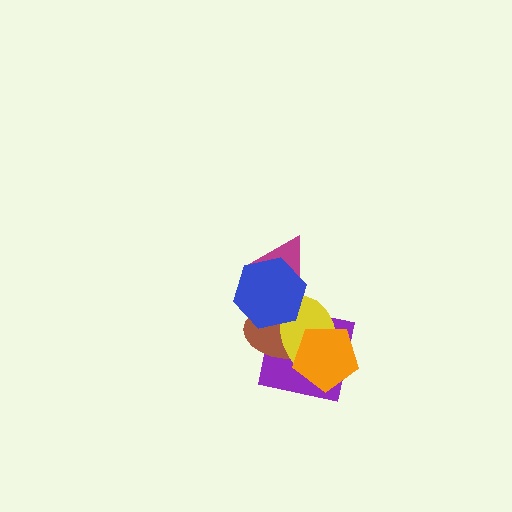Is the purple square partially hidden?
Yes, it is partially covered by another shape.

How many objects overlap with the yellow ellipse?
4 objects overlap with the yellow ellipse.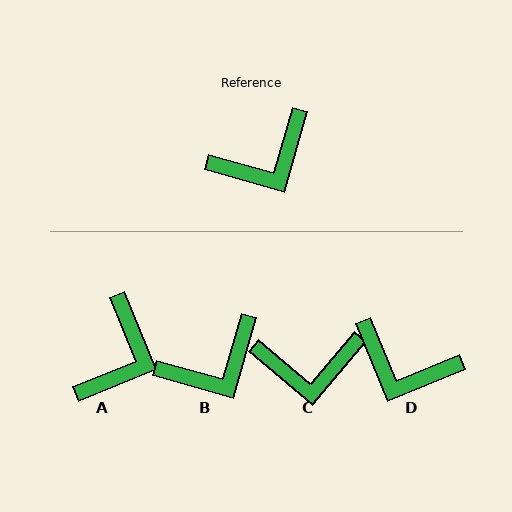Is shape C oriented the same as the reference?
No, it is off by about 24 degrees.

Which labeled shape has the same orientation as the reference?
B.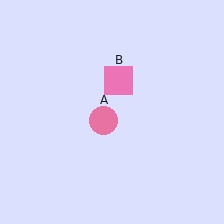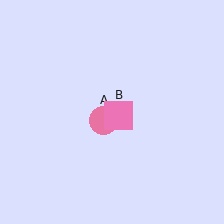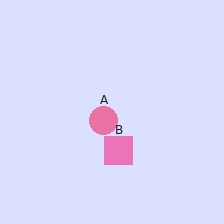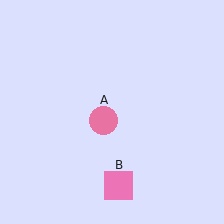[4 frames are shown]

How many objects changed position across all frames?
1 object changed position: pink square (object B).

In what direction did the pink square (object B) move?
The pink square (object B) moved down.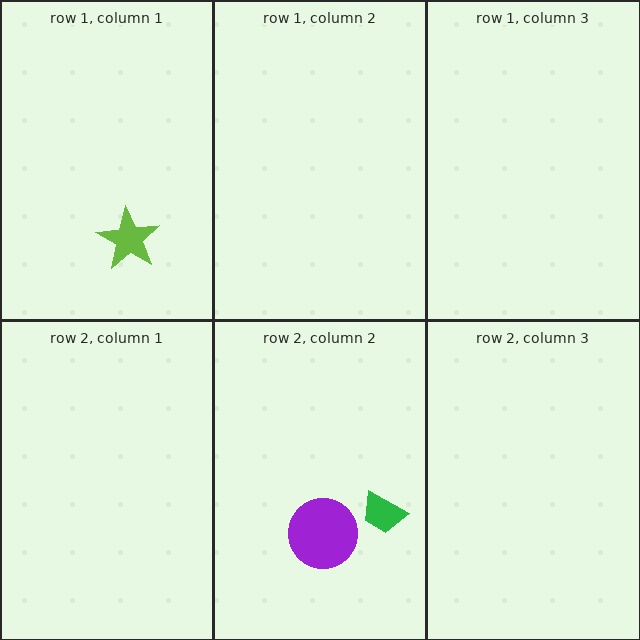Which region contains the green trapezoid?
The row 2, column 2 region.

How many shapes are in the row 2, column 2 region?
2.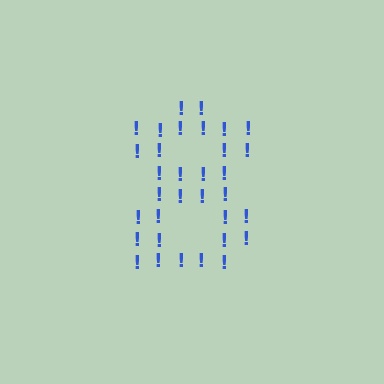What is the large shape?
The large shape is the digit 8.